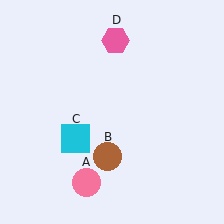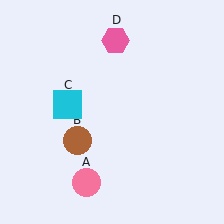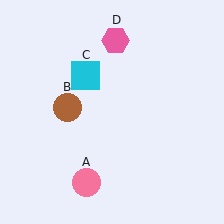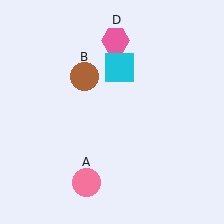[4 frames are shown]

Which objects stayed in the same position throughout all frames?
Pink circle (object A) and pink hexagon (object D) remained stationary.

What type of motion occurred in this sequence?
The brown circle (object B), cyan square (object C) rotated clockwise around the center of the scene.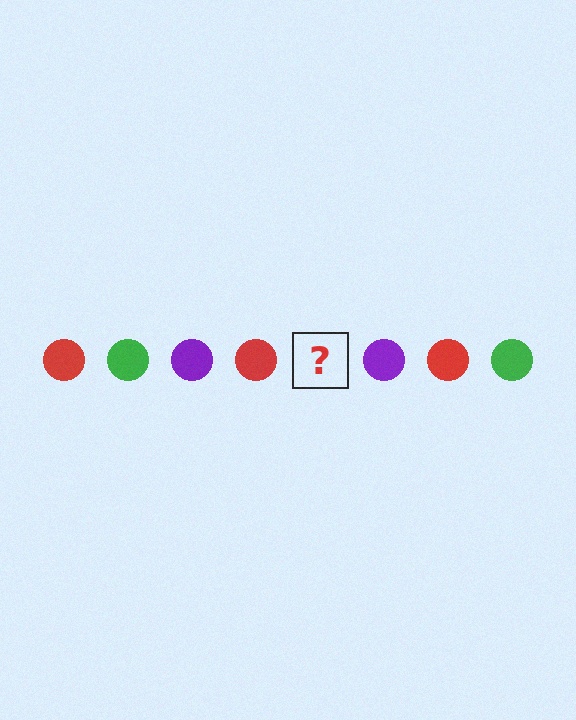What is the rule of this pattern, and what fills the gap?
The rule is that the pattern cycles through red, green, purple circles. The gap should be filled with a green circle.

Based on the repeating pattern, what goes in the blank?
The blank should be a green circle.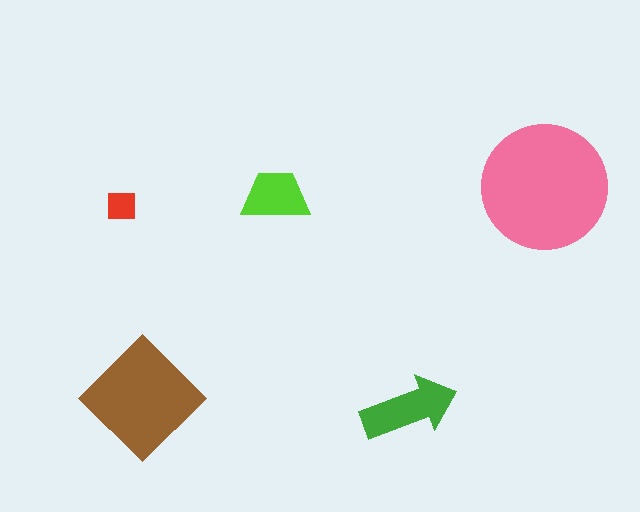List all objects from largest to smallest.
The pink circle, the brown diamond, the green arrow, the lime trapezoid, the red square.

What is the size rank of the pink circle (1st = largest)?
1st.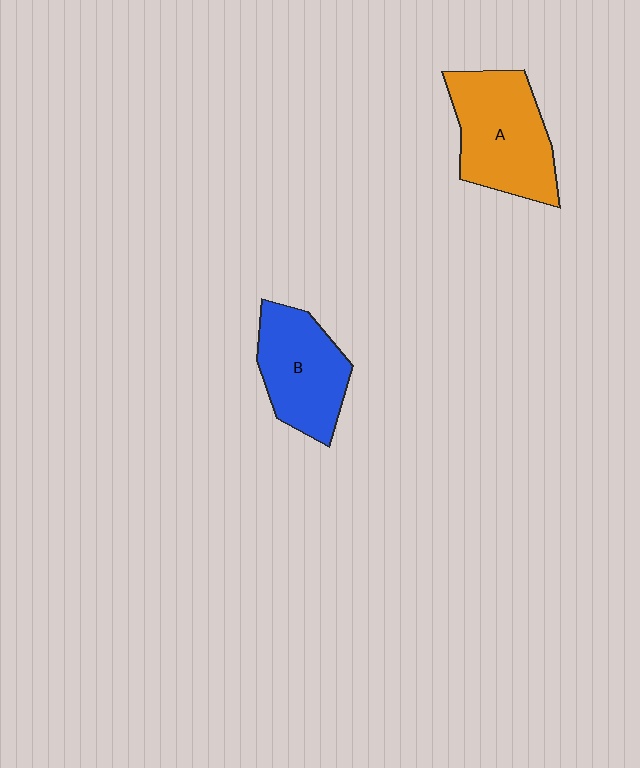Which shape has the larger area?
Shape A (orange).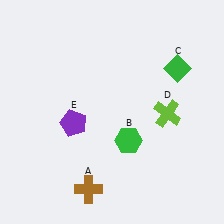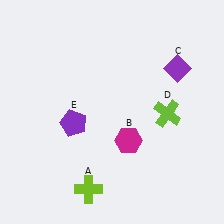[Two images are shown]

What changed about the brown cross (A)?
In Image 1, A is brown. In Image 2, it changed to lime.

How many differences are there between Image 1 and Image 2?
There are 3 differences between the two images.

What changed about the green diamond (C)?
In Image 1, C is green. In Image 2, it changed to purple.